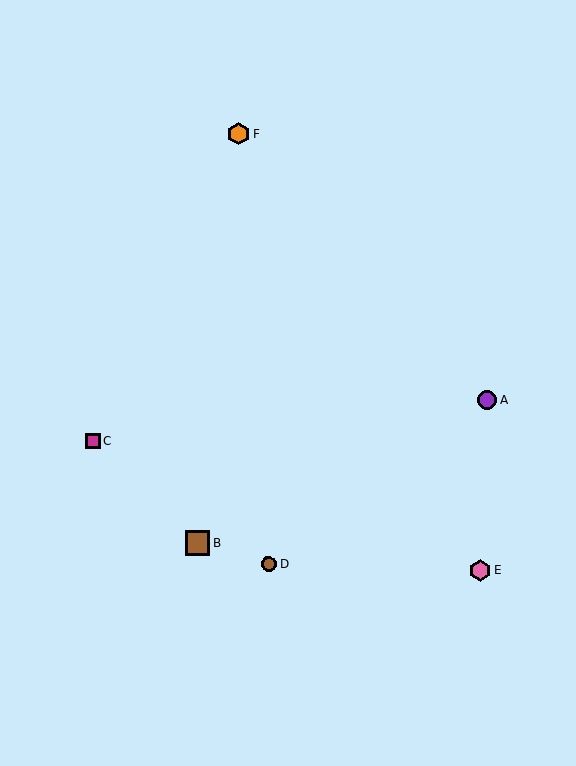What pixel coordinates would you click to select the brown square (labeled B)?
Click at (198, 543) to select the brown square B.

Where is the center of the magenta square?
The center of the magenta square is at (93, 440).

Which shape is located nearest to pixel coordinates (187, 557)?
The brown square (labeled B) at (198, 543) is nearest to that location.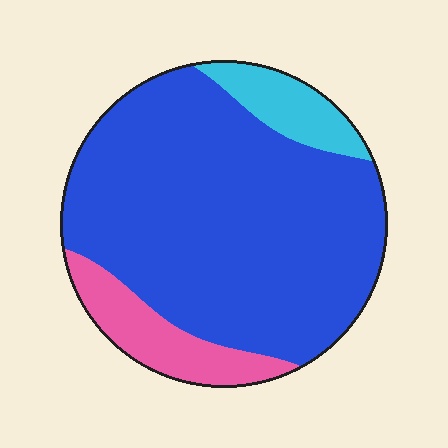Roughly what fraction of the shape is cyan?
Cyan covers around 10% of the shape.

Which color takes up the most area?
Blue, at roughly 80%.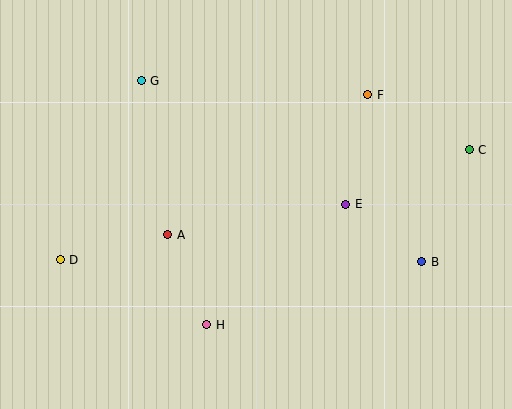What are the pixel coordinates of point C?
Point C is at (469, 150).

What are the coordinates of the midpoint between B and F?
The midpoint between B and F is at (395, 178).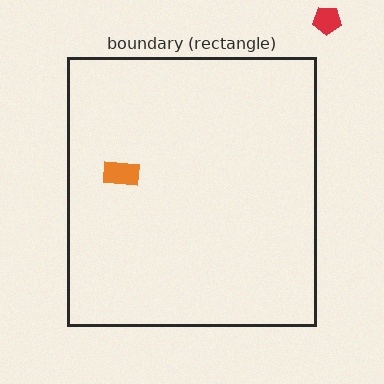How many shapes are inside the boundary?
1 inside, 1 outside.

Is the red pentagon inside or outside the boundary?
Outside.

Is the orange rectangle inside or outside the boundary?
Inside.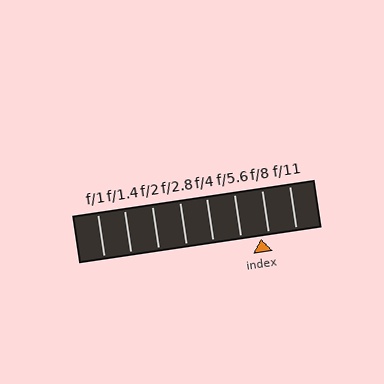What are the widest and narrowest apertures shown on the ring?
The widest aperture shown is f/1 and the narrowest is f/11.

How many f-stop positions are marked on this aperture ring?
There are 8 f-stop positions marked.